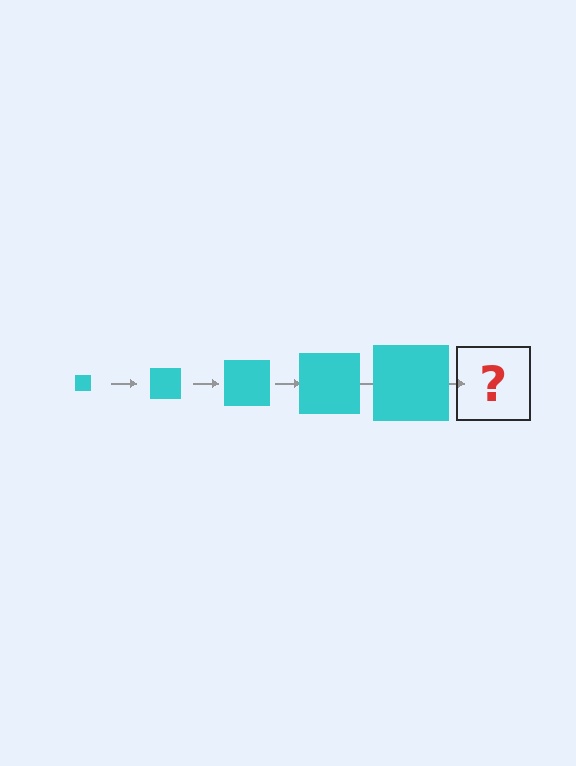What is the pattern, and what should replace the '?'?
The pattern is that the square gets progressively larger each step. The '?' should be a cyan square, larger than the previous one.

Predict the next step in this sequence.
The next step is a cyan square, larger than the previous one.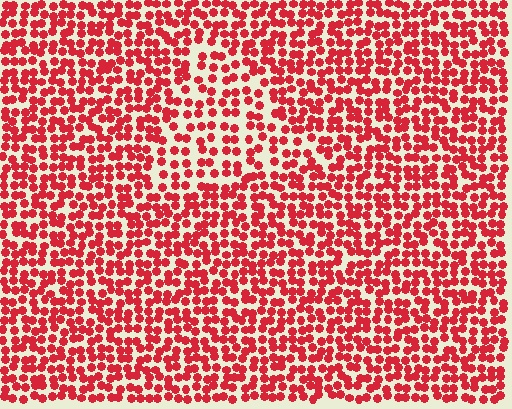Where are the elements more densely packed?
The elements are more densely packed outside the triangle boundary.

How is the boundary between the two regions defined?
The boundary is defined by a change in element density (approximately 1.6x ratio). All elements are the same color, size, and shape.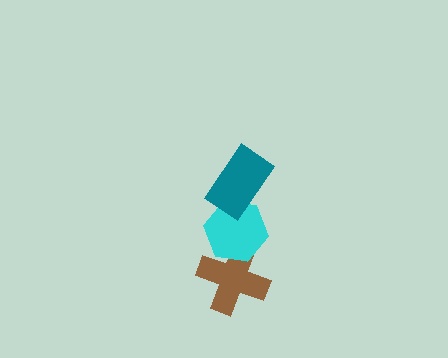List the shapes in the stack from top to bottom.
From top to bottom: the teal rectangle, the cyan hexagon, the brown cross.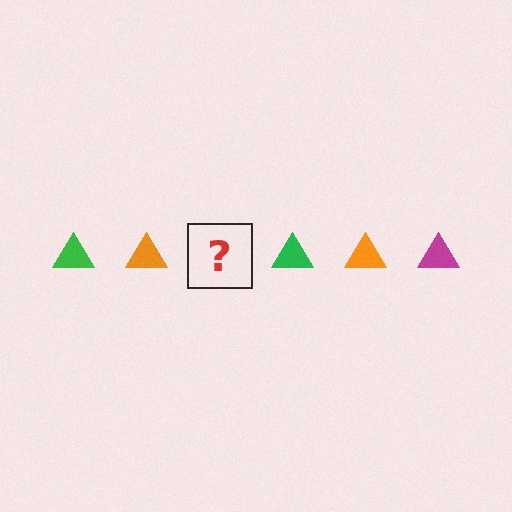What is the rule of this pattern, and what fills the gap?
The rule is that the pattern cycles through green, orange, magenta triangles. The gap should be filled with a magenta triangle.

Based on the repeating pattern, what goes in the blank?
The blank should be a magenta triangle.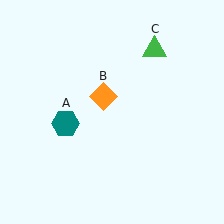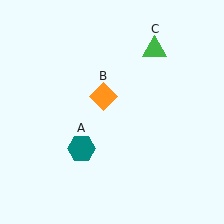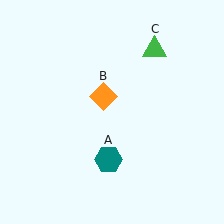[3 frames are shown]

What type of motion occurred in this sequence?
The teal hexagon (object A) rotated counterclockwise around the center of the scene.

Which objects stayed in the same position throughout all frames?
Orange diamond (object B) and green triangle (object C) remained stationary.